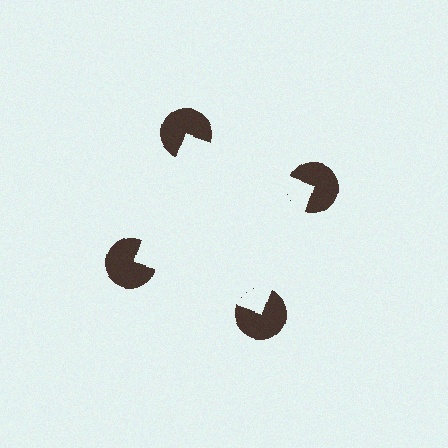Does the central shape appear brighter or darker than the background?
It typically appears slightly brighter than the background, even though no actual brightness change is drawn.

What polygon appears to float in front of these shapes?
An illusory square — its edges are inferred from the aligned wedge cuts in the pac-man discs, not physically drawn.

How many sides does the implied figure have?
4 sides.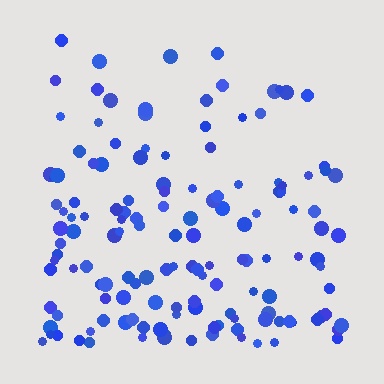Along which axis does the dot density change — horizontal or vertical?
Vertical.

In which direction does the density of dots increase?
From top to bottom, with the bottom side densest.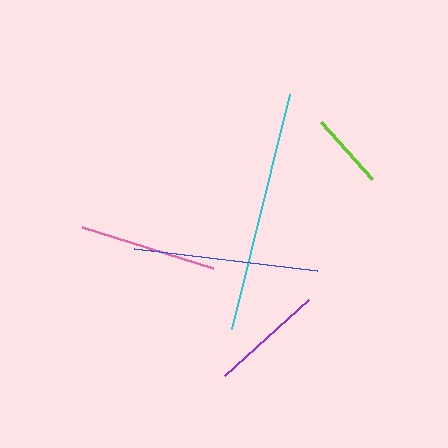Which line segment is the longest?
The cyan line is the longest at approximately 243 pixels.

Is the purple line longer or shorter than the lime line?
The purple line is longer than the lime line.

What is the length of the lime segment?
The lime segment is approximately 76 pixels long.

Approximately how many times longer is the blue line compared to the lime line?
The blue line is approximately 2.4 times the length of the lime line.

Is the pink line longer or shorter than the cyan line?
The cyan line is longer than the pink line.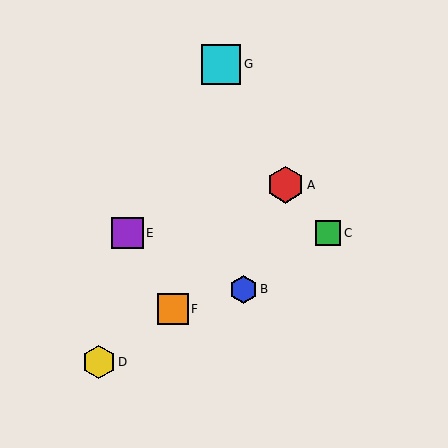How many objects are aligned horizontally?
2 objects (C, E) are aligned horizontally.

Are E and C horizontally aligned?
Yes, both are at y≈233.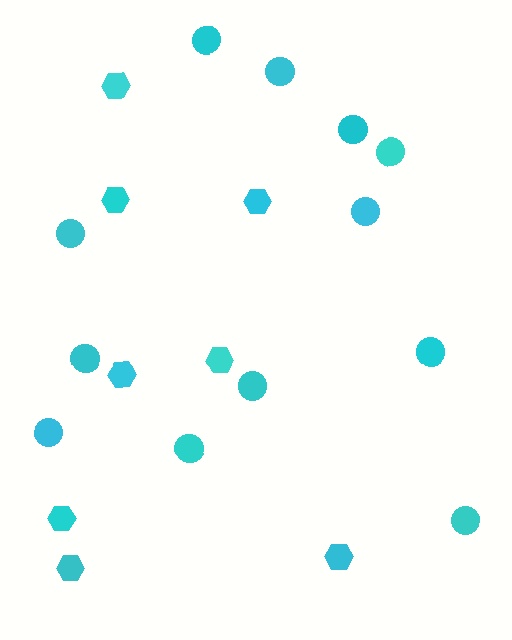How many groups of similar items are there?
There are 2 groups: one group of circles (12) and one group of hexagons (8).